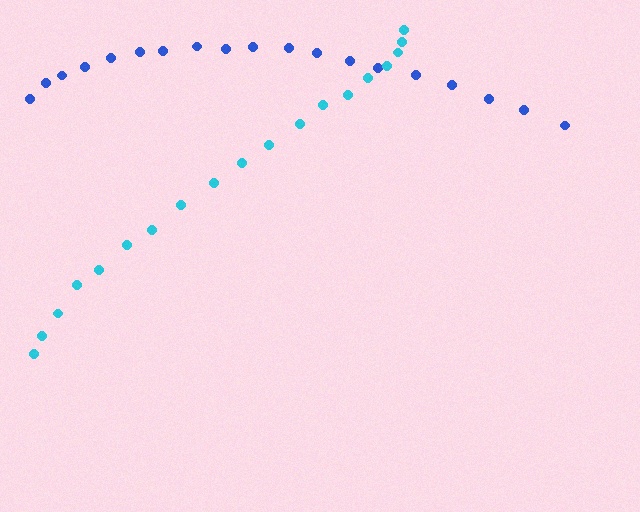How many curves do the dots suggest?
There are 2 distinct paths.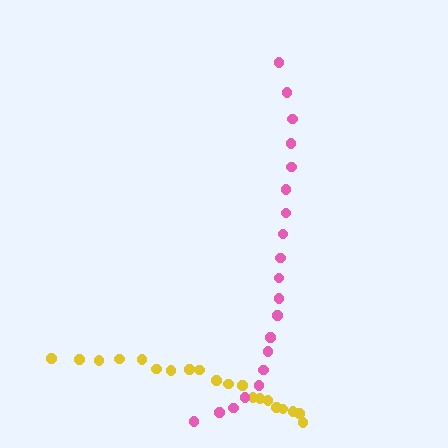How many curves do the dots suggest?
There are 2 distinct paths.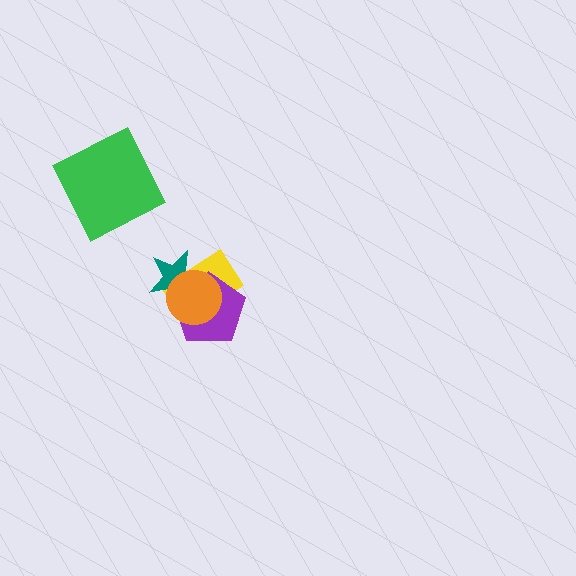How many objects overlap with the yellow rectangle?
3 objects overlap with the yellow rectangle.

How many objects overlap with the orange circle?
3 objects overlap with the orange circle.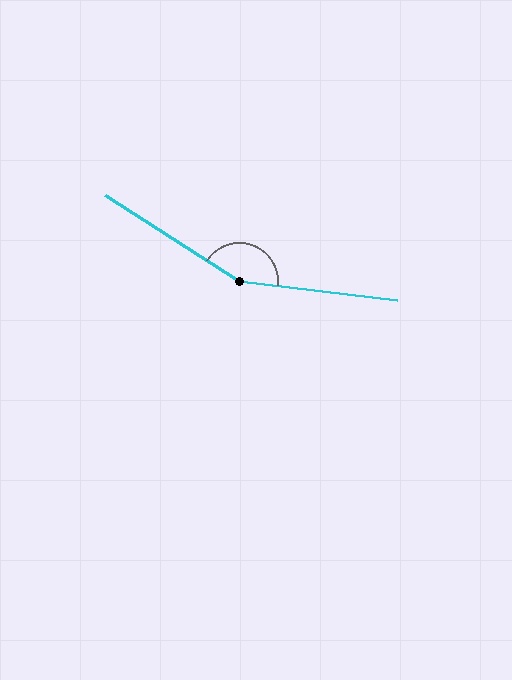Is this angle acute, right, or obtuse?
It is obtuse.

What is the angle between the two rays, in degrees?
Approximately 154 degrees.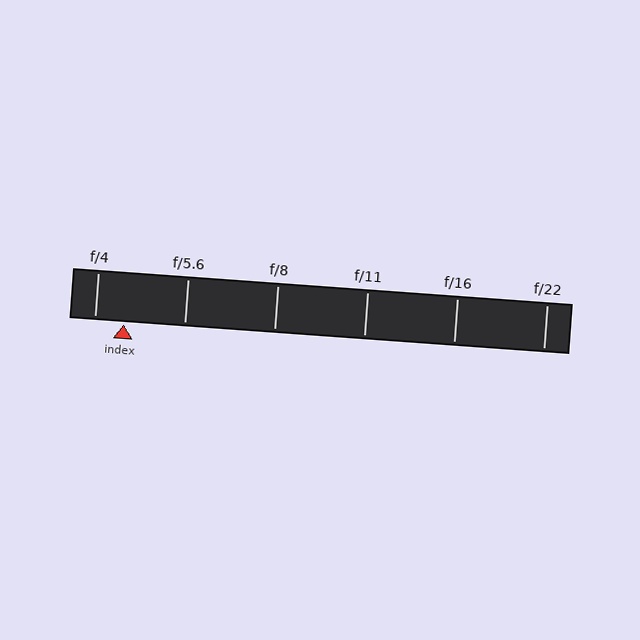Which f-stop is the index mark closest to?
The index mark is closest to f/4.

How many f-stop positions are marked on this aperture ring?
There are 6 f-stop positions marked.